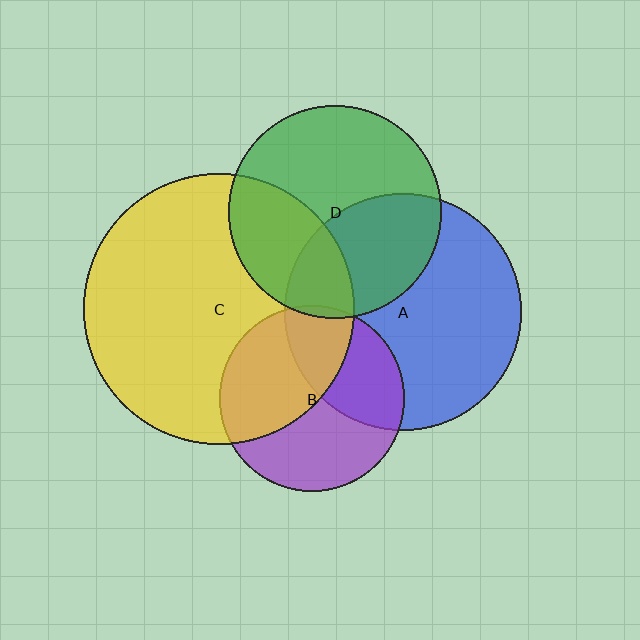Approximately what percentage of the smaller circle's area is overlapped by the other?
Approximately 40%.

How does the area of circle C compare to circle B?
Approximately 2.1 times.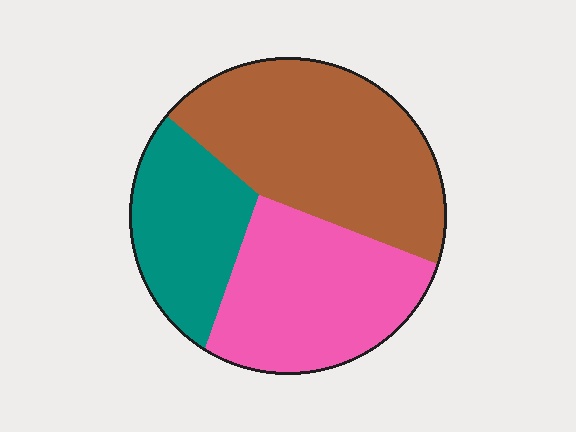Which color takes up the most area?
Brown, at roughly 45%.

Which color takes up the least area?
Teal, at roughly 25%.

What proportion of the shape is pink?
Pink covers 34% of the shape.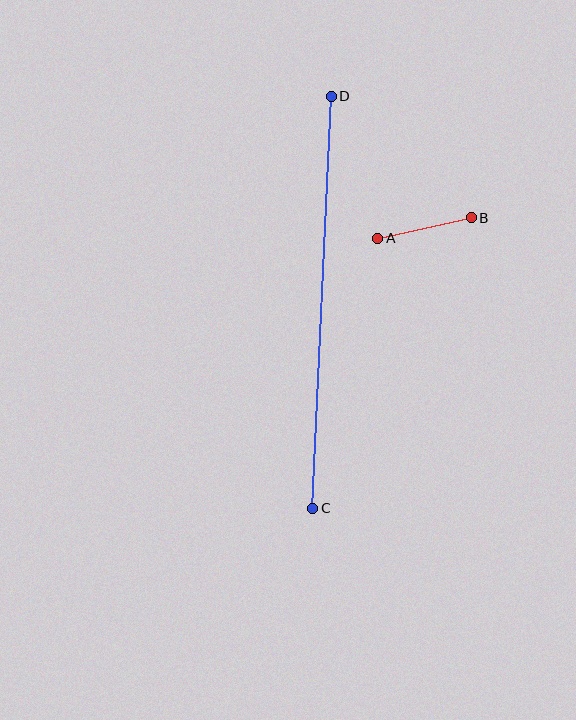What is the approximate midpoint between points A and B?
The midpoint is at approximately (425, 228) pixels.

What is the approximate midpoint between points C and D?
The midpoint is at approximately (322, 302) pixels.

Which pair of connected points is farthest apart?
Points C and D are farthest apart.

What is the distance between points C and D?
The distance is approximately 413 pixels.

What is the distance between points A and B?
The distance is approximately 96 pixels.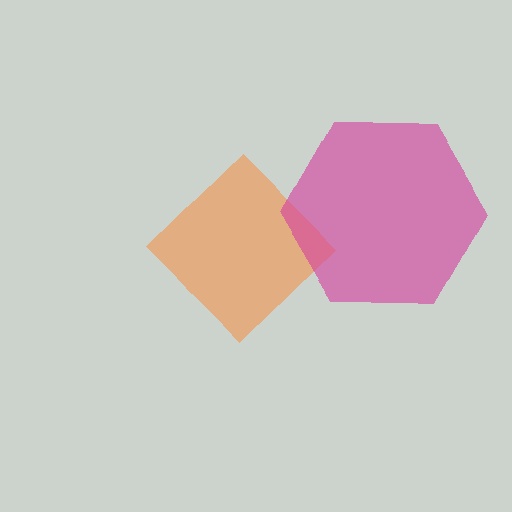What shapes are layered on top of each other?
The layered shapes are: an orange diamond, a magenta hexagon.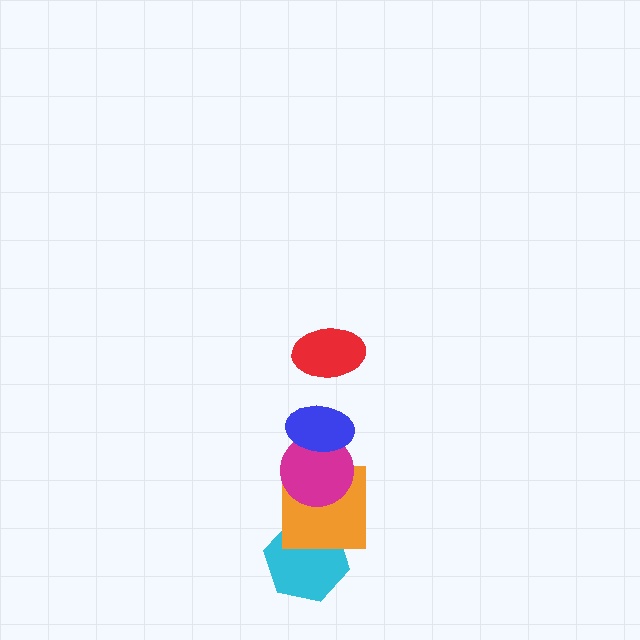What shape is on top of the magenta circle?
The blue ellipse is on top of the magenta circle.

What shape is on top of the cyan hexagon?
The orange square is on top of the cyan hexagon.